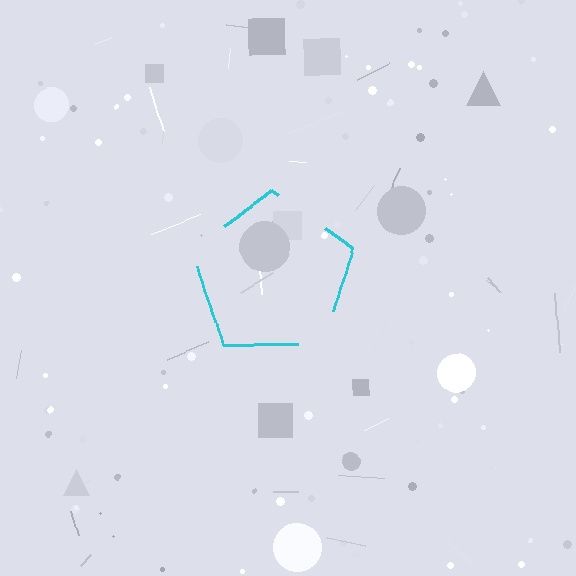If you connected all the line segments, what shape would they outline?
They would outline a pentagon.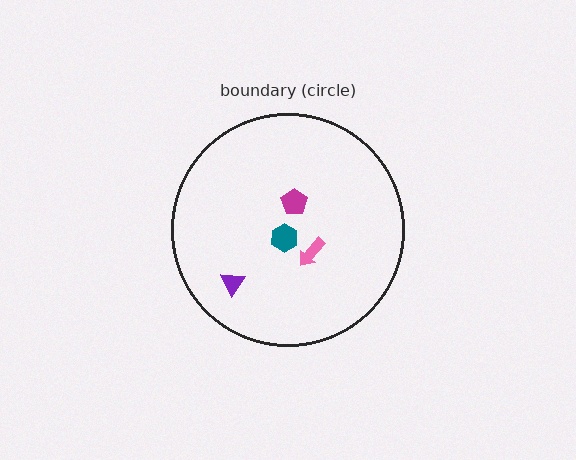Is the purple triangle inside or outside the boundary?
Inside.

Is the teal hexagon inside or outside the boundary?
Inside.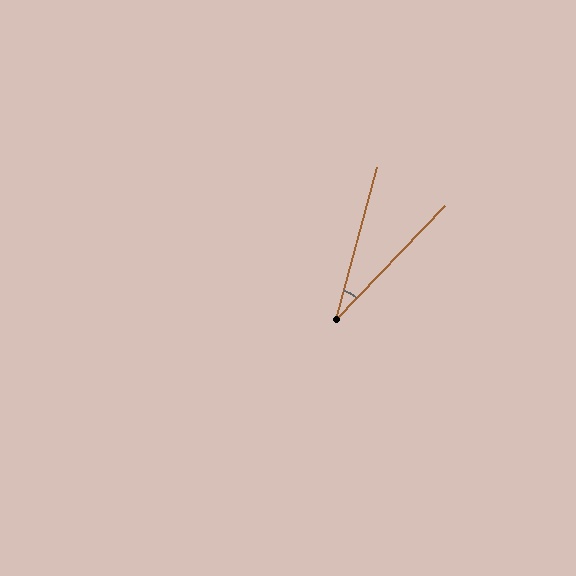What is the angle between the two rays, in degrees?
Approximately 28 degrees.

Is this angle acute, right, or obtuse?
It is acute.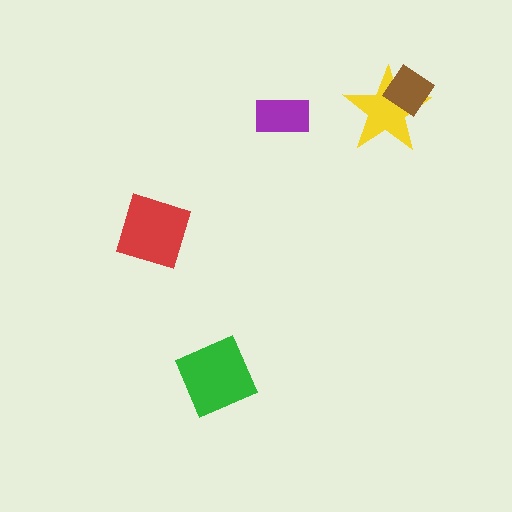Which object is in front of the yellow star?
The brown diamond is in front of the yellow star.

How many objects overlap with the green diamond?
0 objects overlap with the green diamond.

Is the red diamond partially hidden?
No, no other shape covers it.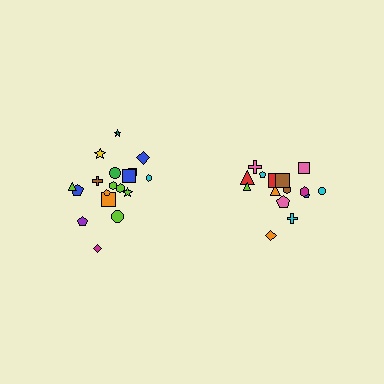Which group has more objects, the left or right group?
The left group.